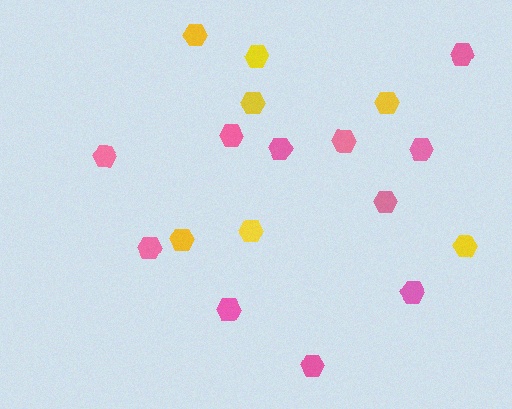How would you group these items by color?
There are 2 groups: one group of pink hexagons (11) and one group of yellow hexagons (7).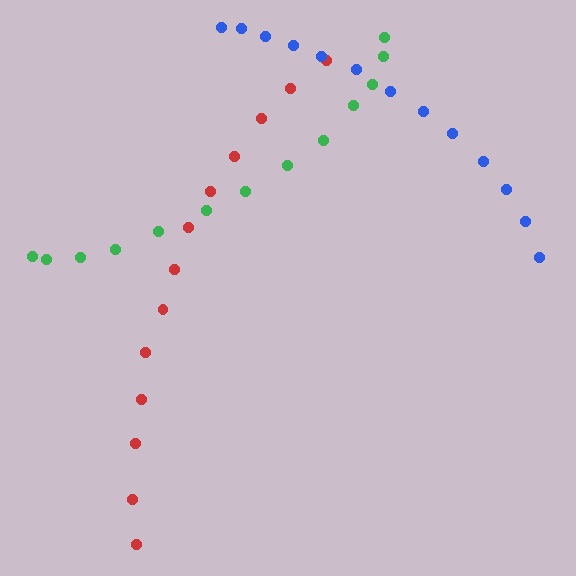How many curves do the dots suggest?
There are 3 distinct paths.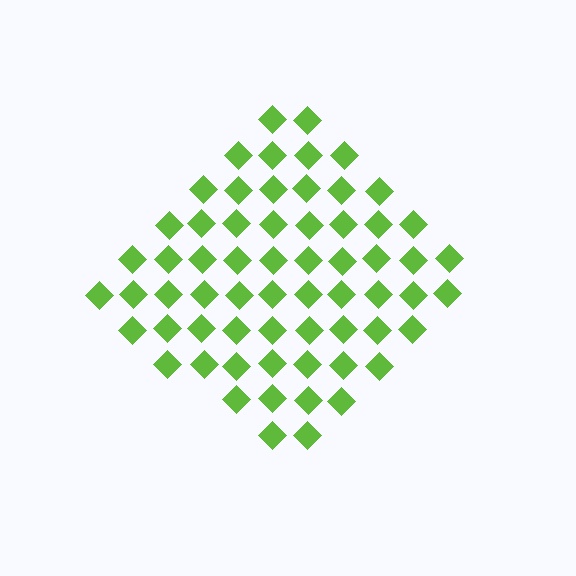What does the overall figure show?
The overall figure shows a diamond.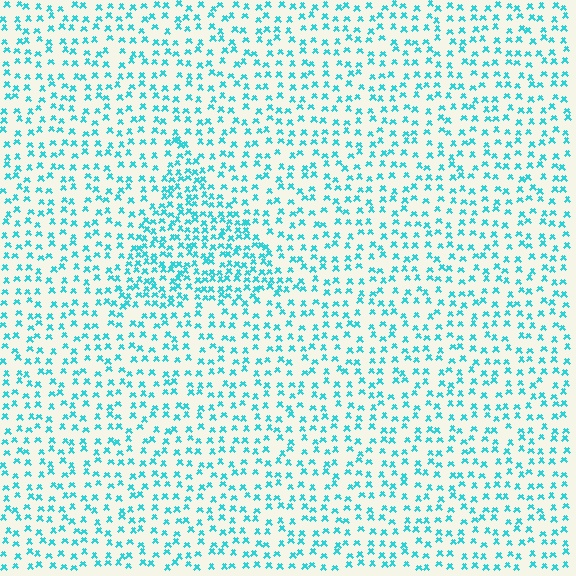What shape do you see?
I see a triangle.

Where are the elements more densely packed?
The elements are more densely packed inside the triangle boundary.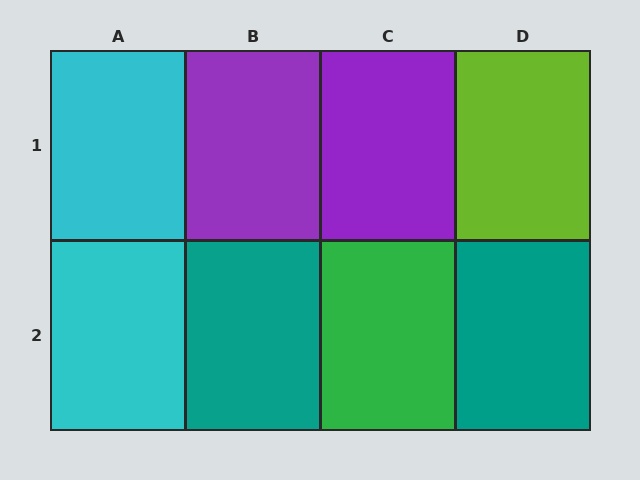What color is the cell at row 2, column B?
Teal.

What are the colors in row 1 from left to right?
Cyan, purple, purple, lime.